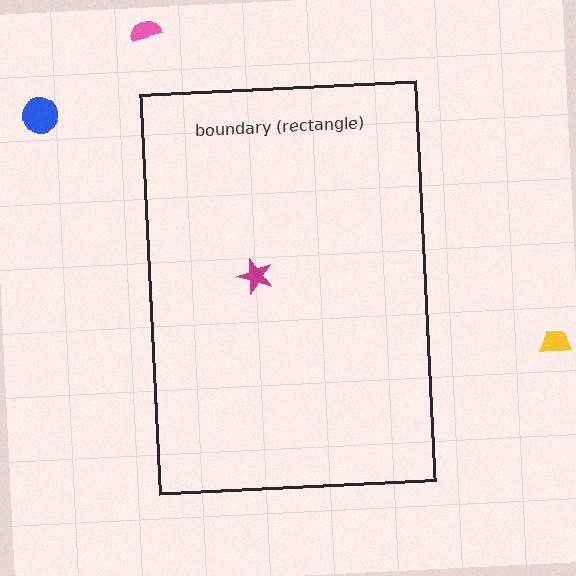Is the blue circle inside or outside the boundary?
Outside.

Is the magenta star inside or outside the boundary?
Inside.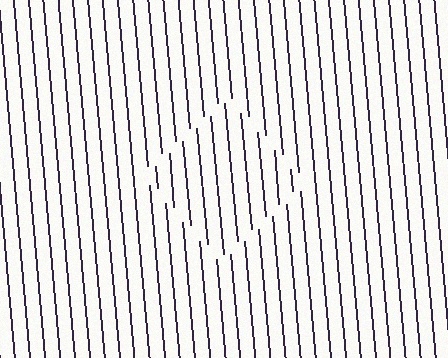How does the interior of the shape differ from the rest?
The interior of the shape contains the same grating, shifted by half a period — the contour is defined by the phase discontinuity where line-ends from the inner and outer gratings abut.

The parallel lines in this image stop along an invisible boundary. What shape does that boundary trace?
An illusory square. The interior of the shape contains the same grating, shifted by half a period — the contour is defined by the phase discontinuity where line-ends from the inner and outer gratings abut.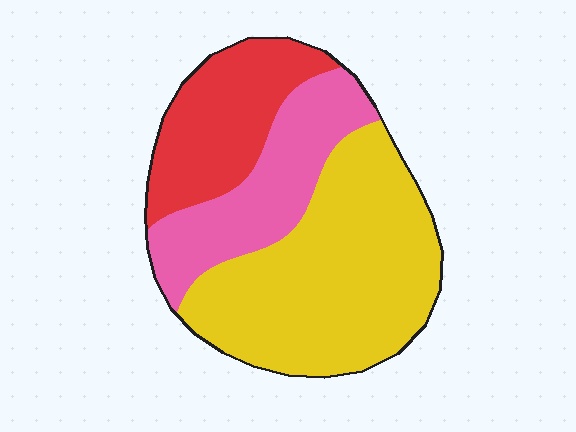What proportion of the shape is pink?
Pink takes up about one quarter (1/4) of the shape.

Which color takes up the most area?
Yellow, at roughly 50%.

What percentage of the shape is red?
Red takes up about one quarter (1/4) of the shape.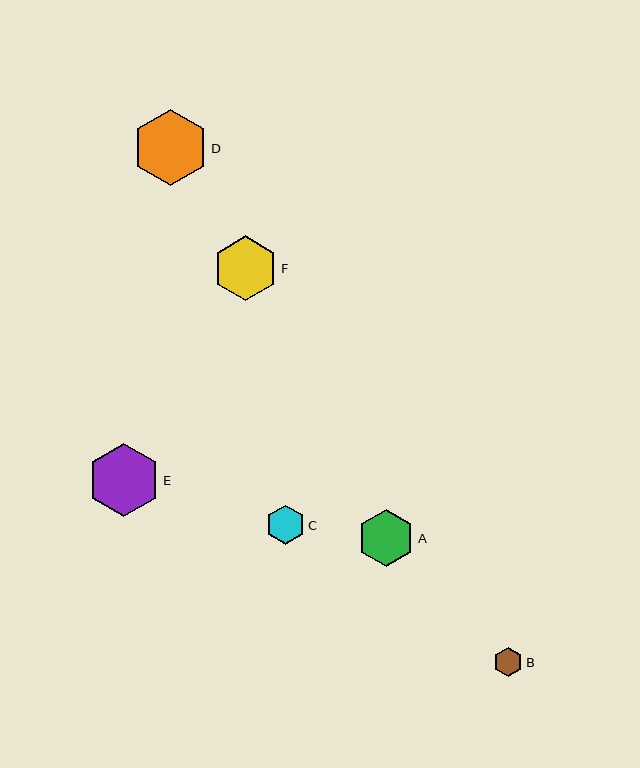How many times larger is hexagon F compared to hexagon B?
Hexagon F is approximately 2.3 times the size of hexagon B.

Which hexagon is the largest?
Hexagon D is the largest with a size of approximately 76 pixels.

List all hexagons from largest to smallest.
From largest to smallest: D, E, F, A, C, B.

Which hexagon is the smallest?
Hexagon B is the smallest with a size of approximately 29 pixels.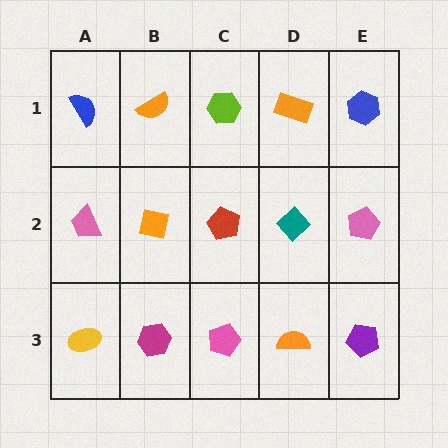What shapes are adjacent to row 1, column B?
An orange square (row 2, column B), a blue semicircle (row 1, column A), a lime hexagon (row 1, column C).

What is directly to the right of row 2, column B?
A red pentagon.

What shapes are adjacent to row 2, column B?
An orange semicircle (row 1, column B), a magenta hexagon (row 3, column B), a pink trapezoid (row 2, column A), a red pentagon (row 2, column C).